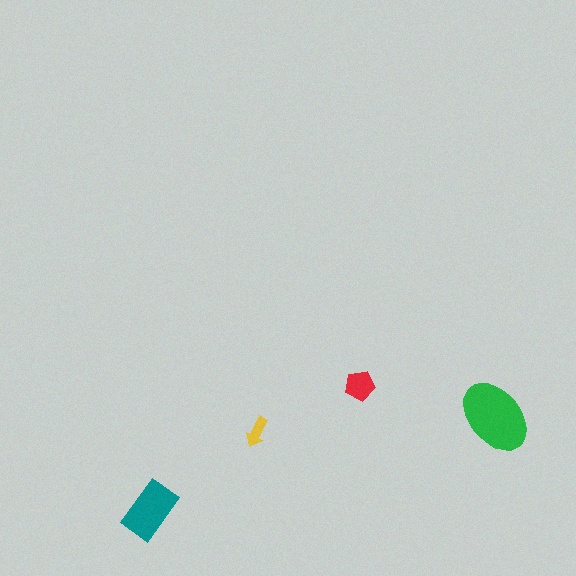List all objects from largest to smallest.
The green ellipse, the teal rectangle, the red pentagon, the yellow arrow.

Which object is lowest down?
The teal rectangle is bottommost.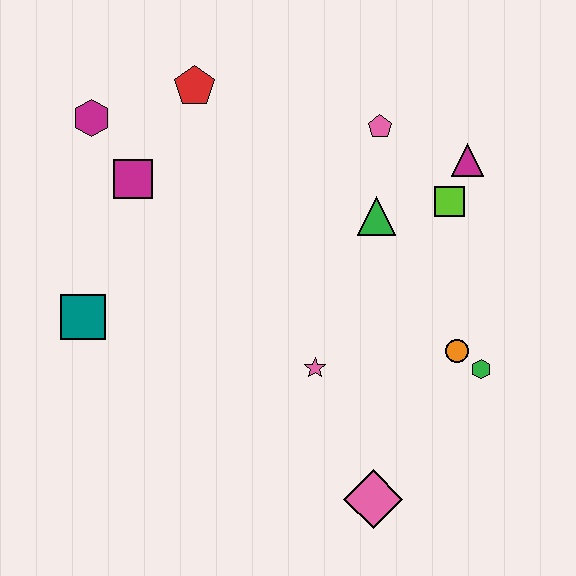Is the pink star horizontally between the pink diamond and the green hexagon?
No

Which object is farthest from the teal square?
The magenta triangle is farthest from the teal square.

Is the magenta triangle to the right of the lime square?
Yes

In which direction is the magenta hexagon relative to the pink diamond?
The magenta hexagon is above the pink diamond.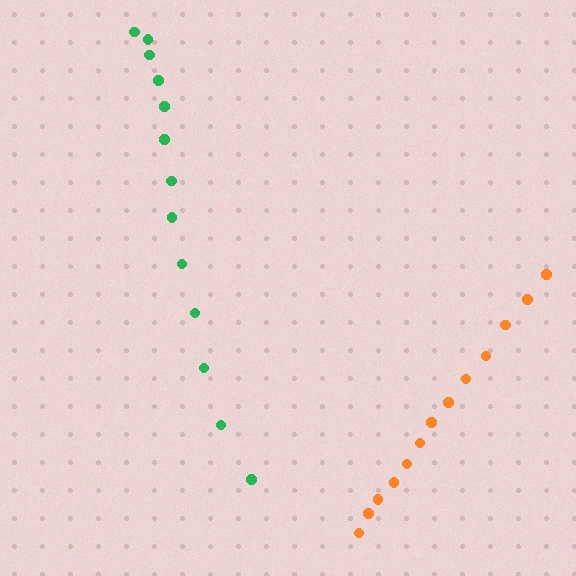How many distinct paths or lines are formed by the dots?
There are 2 distinct paths.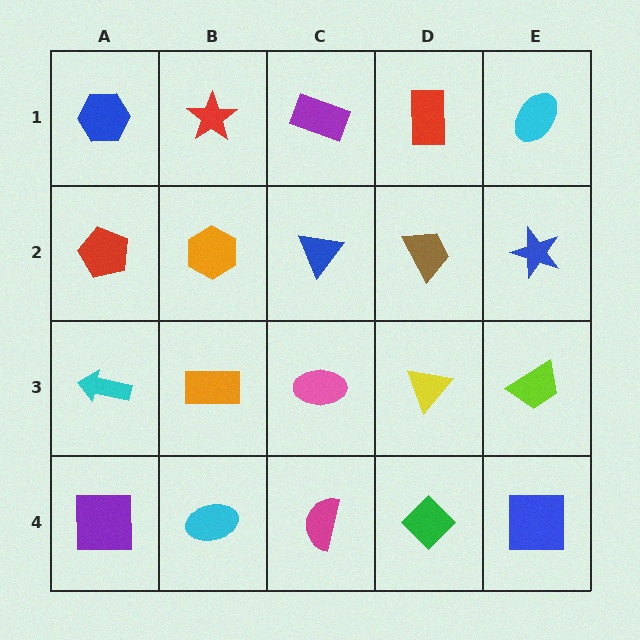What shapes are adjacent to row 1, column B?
An orange hexagon (row 2, column B), a blue hexagon (row 1, column A), a purple rectangle (row 1, column C).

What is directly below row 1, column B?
An orange hexagon.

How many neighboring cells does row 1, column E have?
2.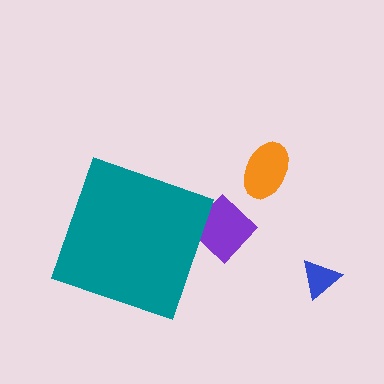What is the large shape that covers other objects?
A teal diamond.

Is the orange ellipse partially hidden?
No, the orange ellipse is fully visible.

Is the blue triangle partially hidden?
No, the blue triangle is fully visible.